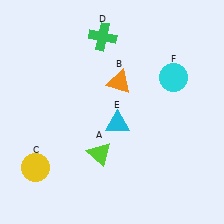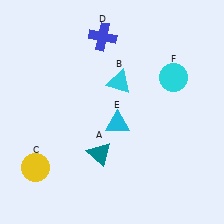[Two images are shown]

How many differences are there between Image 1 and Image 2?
There are 3 differences between the two images.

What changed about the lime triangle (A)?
In Image 1, A is lime. In Image 2, it changed to teal.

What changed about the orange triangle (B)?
In Image 1, B is orange. In Image 2, it changed to cyan.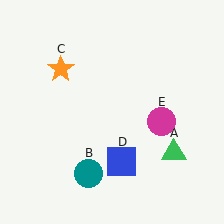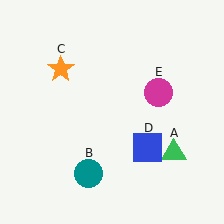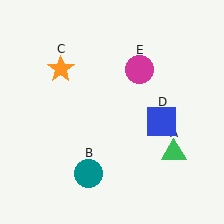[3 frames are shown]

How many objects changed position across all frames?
2 objects changed position: blue square (object D), magenta circle (object E).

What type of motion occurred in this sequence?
The blue square (object D), magenta circle (object E) rotated counterclockwise around the center of the scene.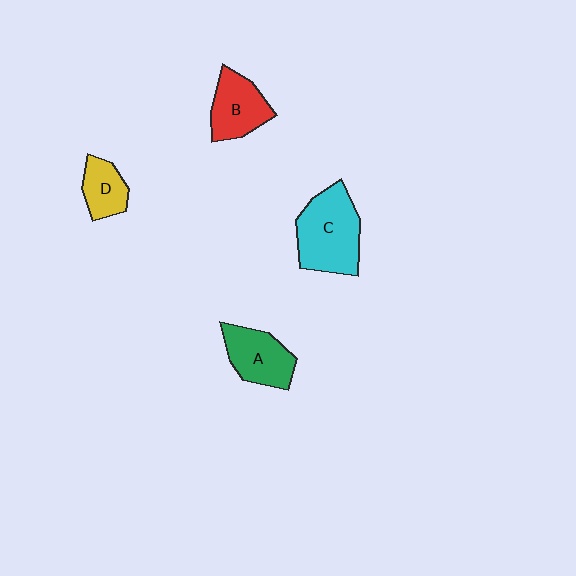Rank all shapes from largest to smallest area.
From largest to smallest: C (cyan), A (green), B (red), D (yellow).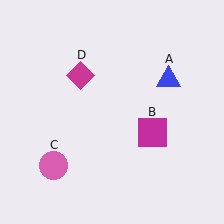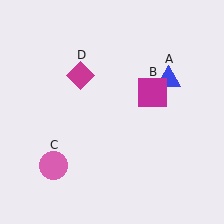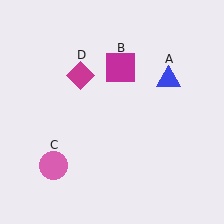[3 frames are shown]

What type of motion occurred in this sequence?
The magenta square (object B) rotated counterclockwise around the center of the scene.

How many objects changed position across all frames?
1 object changed position: magenta square (object B).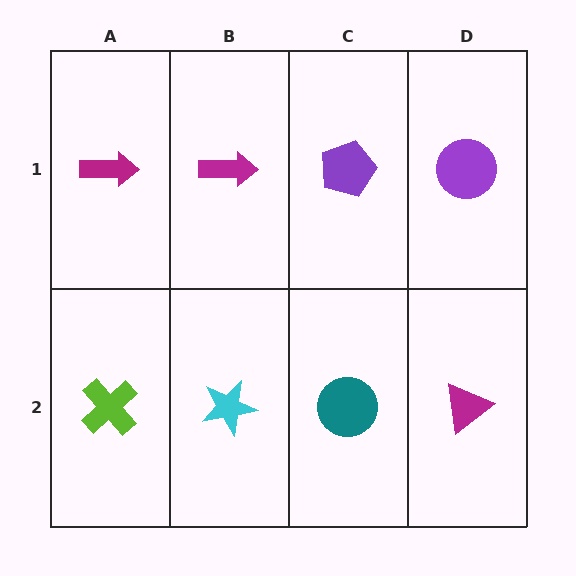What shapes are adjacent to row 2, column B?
A magenta arrow (row 1, column B), a lime cross (row 2, column A), a teal circle (row 2, column C).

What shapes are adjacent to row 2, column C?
A purple pentagon (row 1, column C), a cyan star (row 2, column B), a magenta triangle (row 2, column D).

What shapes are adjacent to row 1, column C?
A teal circle (row 2, column C), a magenta arrow (row 1, column B), a purple circle (row 1, column D).